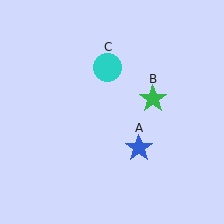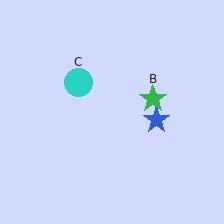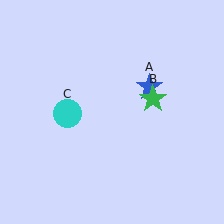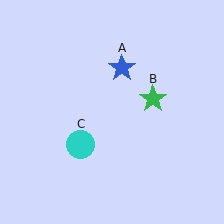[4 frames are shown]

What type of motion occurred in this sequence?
The blue star (object A), cyan circle (object C) rotated counterclockwise around the center of the scene.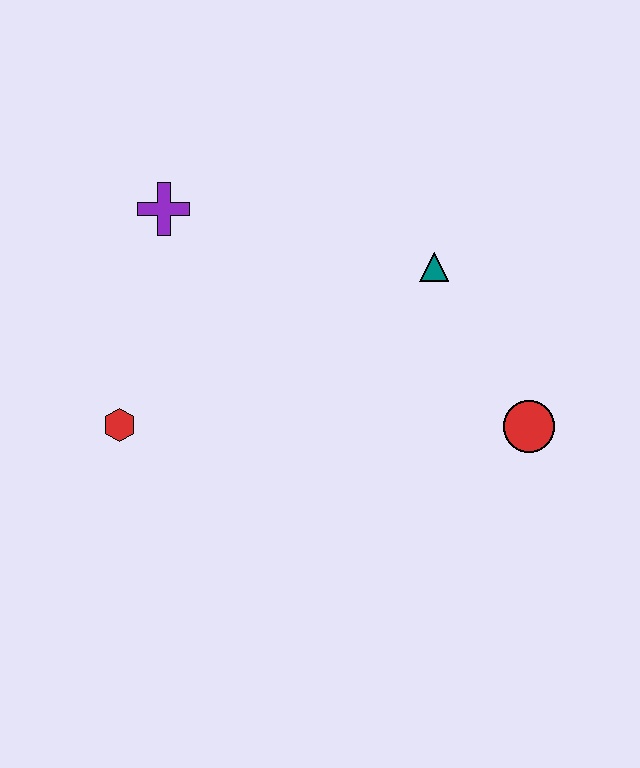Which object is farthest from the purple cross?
The red circle is farthest from the purple cross.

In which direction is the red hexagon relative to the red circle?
The red hexagon is to the left of the red circle.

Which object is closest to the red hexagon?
The purple cross is closest to the red hexagon.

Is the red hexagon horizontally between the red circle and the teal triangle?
No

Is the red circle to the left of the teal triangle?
No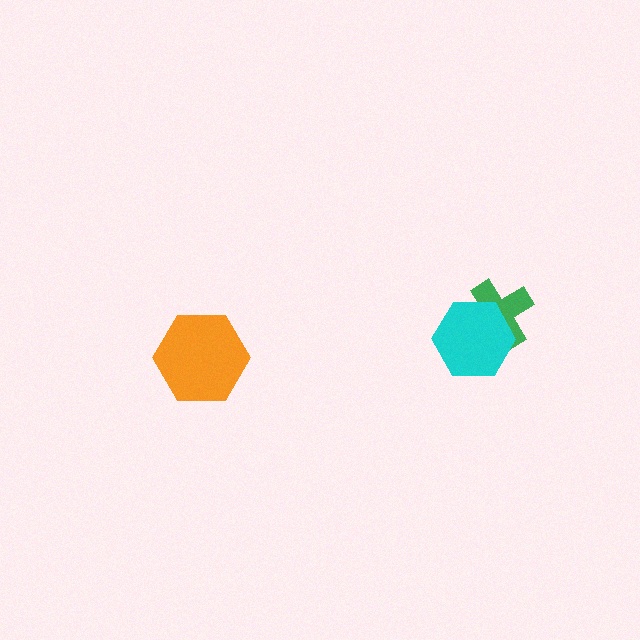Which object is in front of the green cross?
The cyan hexagon is in front of the green cross.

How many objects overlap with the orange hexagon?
0 objects overlap with the orange hexagon.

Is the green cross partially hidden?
Yes, it is partially covered by another shape.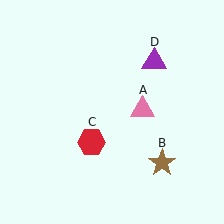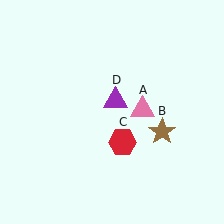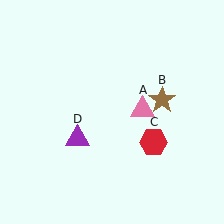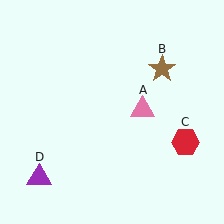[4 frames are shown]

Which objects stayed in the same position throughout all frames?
Pink triangle (object A) remained stationary.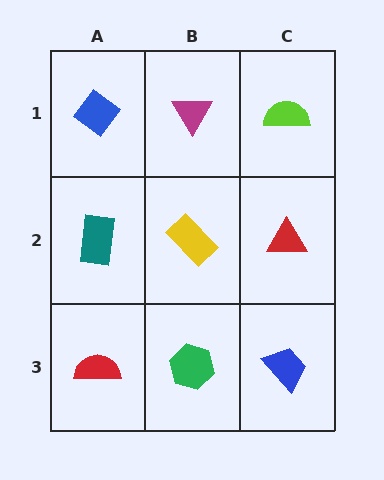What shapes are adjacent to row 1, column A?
A teal rectangle (row 2, column A), a magenta triangle (row 1, column B).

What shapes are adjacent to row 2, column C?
A lime semicircle (row 1, column C), a blue trapezoid (row 3, column C), a yellow rectangle (row 2, column B).